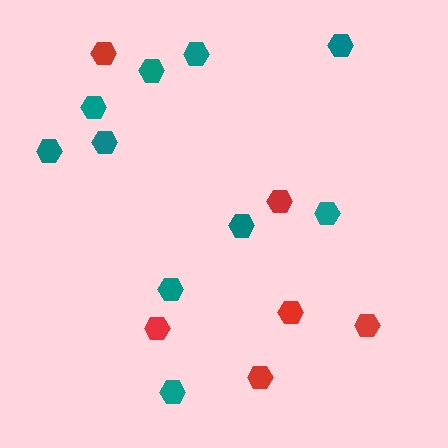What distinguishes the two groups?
There are 2 groups: one group of teal hexagons (10) and one group of red hexagons (6).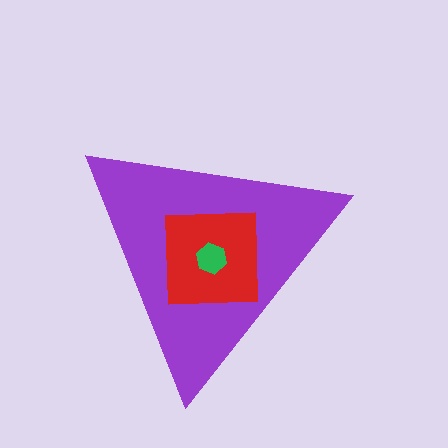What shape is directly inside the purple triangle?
The red square.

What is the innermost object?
The green hexagon.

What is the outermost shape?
The purple triangle.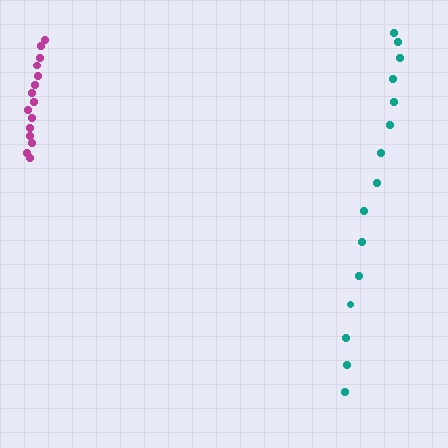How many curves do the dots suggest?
There are 2 distinct paths.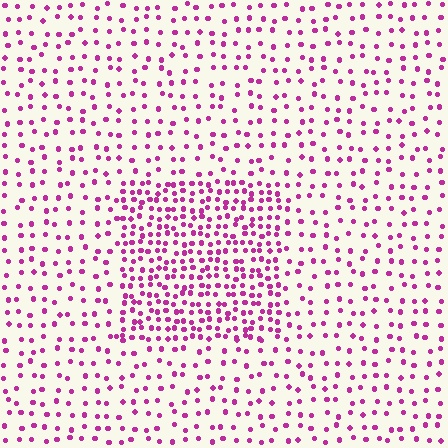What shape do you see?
I see a rectangle.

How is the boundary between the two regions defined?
The boundary is defined by a change in element density (approximately 2.2x ratio). All elements are the same color, size, and shape.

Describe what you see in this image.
The image contains small magenta elements arranged at two different densities. A rectangle-shaped region is visible where the elements are more densely packed than the surrounding area.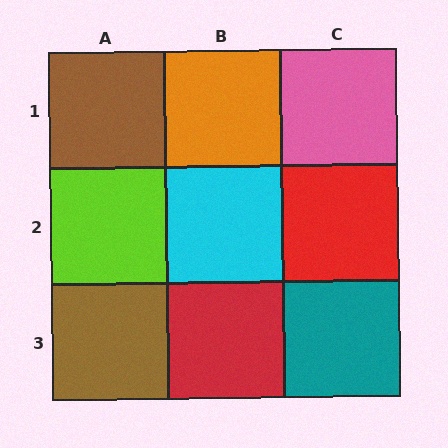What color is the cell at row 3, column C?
Teal.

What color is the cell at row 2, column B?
Cyan.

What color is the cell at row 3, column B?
Red.